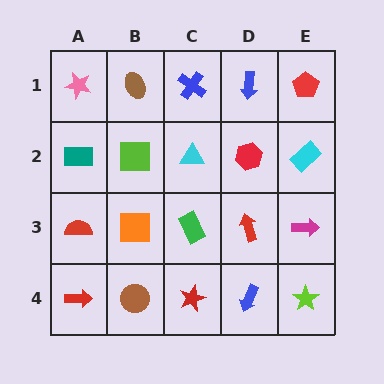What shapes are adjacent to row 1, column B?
A lime square (row 2, column B), a pink star (row 1, column A), a blue cross (row 1, column C).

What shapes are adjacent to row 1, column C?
A cyan triangle (row 2, column C), a brown ellipse (row 1, column B), a blue arrow (row 1, column D).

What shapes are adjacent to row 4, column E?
A magenta arrow (row 3, column E), a blue arrow (row 4, column D).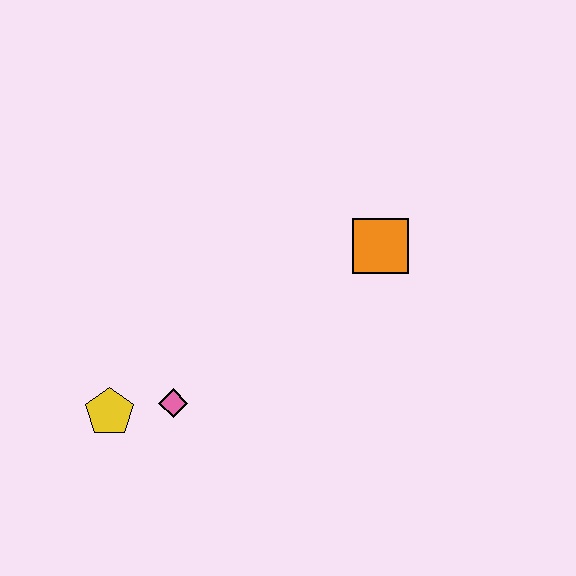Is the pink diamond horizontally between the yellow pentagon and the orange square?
Yes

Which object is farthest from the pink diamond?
The orange square is farthest from the pink diamond.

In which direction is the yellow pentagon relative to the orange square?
The yellow pentagon is to the left of the orange square.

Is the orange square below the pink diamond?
No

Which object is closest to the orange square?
The pink diamond is closest to the orange square.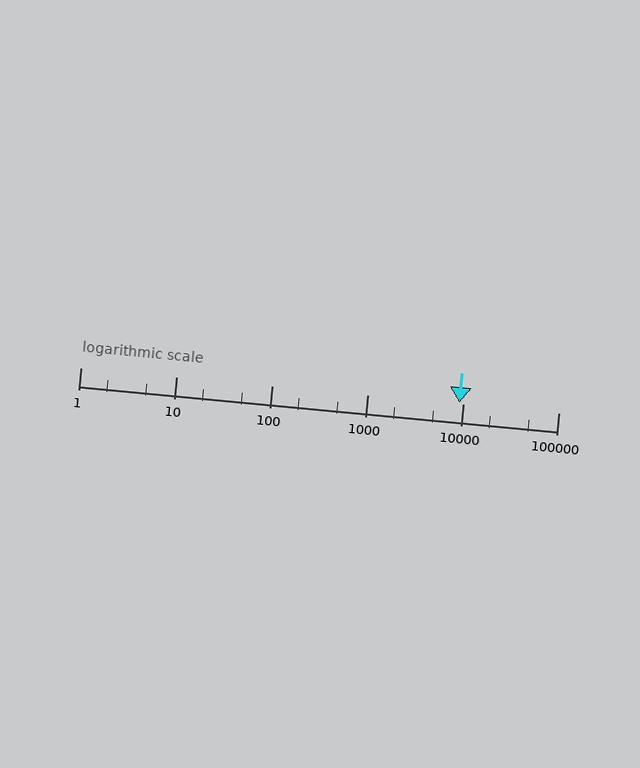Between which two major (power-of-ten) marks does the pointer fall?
The pointer is between 1000 and 10000.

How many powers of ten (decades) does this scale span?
The scale spans 5 decades, from 1 to 100000.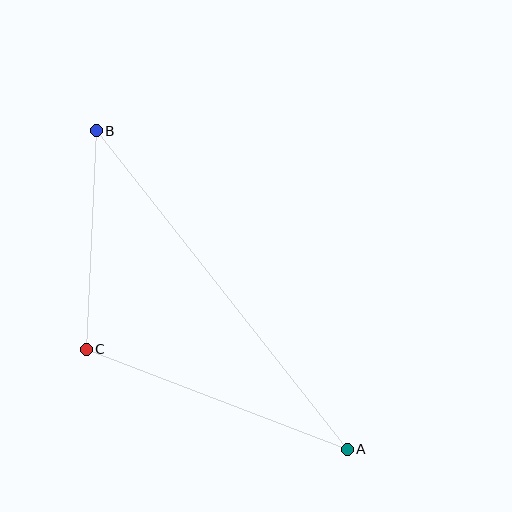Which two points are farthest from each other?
Points A and B are farthest from each other.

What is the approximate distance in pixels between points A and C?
The distance between A and C is approximately 280 pixels.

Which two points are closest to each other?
Points B and C are closest to each other.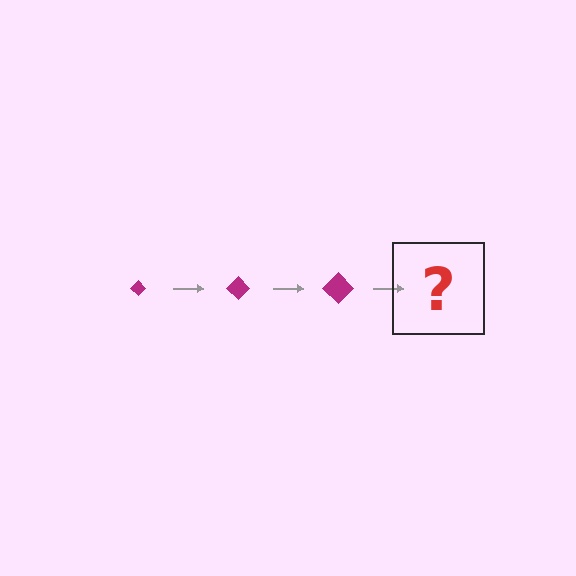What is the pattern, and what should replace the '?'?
The pattern is that the diamond gets progressively larger each step. The '?' should be a magenta diamond, larger than the previous one.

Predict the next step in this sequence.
The next step is a magenta diamond, larger than the previous one.